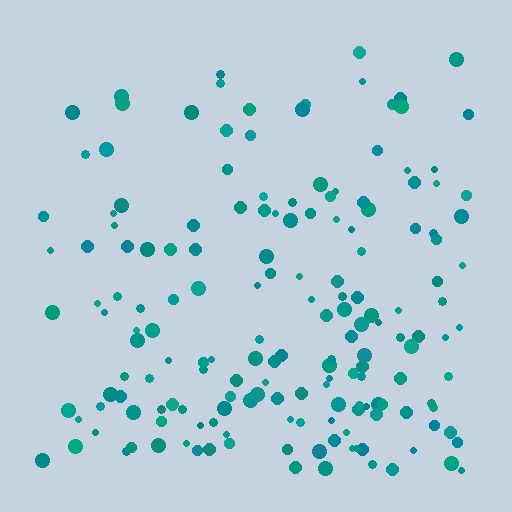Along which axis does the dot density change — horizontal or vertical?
Vertical.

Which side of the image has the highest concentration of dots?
The bottom.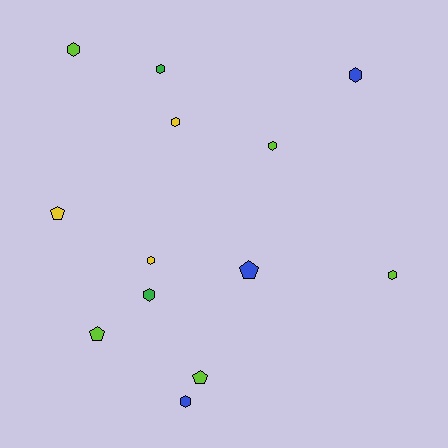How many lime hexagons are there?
There are 3 lime hexagons.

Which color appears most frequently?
Lime, with 5 objects.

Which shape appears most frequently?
Hexagon, with 9 objects.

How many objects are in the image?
There are 13 objects.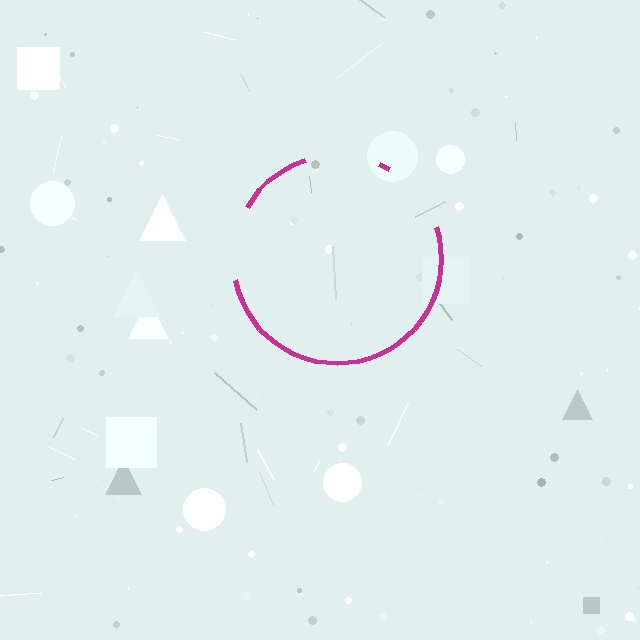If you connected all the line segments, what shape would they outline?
They would outline a circle.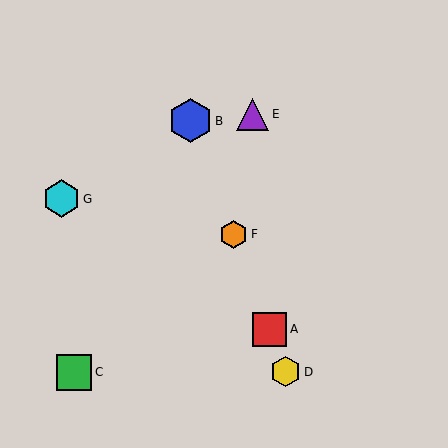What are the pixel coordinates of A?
Object A is at (270, 329).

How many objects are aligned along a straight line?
4 objects (A, B, D, F) are aligned along a straight line.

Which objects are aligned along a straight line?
Objects A, B, D, F are aligned along a straight line.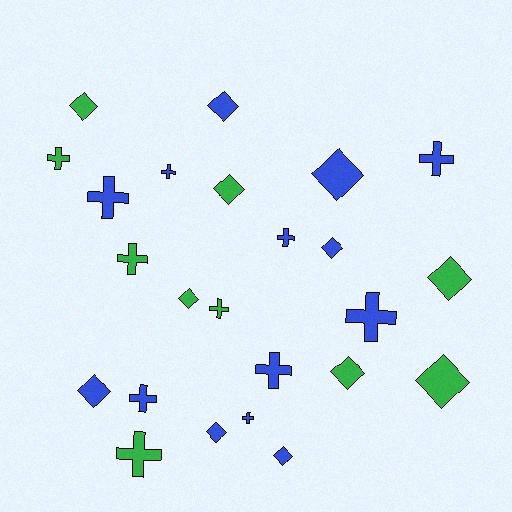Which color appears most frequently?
Blue, with 14 objects.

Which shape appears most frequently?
Diamond, with 12 objects.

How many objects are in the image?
There are 24 objects.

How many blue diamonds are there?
There are 6 blue diamonds.